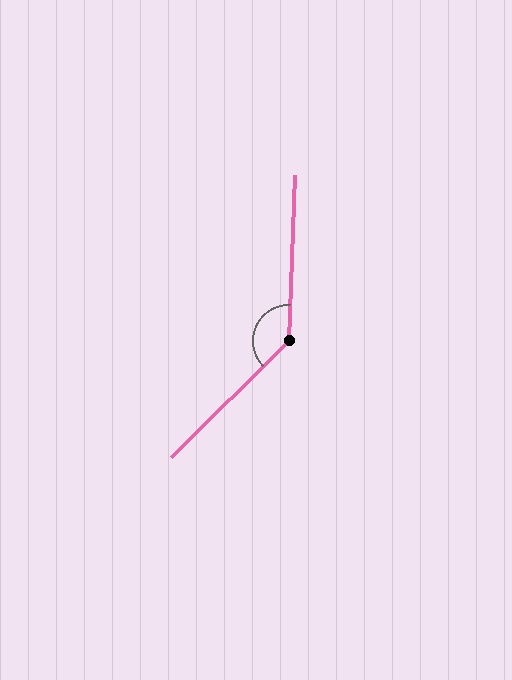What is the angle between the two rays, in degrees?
Approximately 137 degrees.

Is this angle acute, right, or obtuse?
It is obtuse.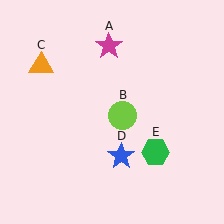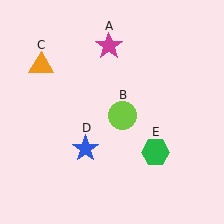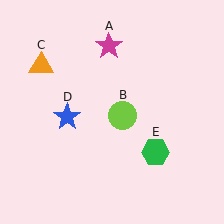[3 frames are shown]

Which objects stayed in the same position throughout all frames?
Magenta star (object A) and lime circle (object B) and orange triangle (object C) and green hexagon (object E) remained stationary.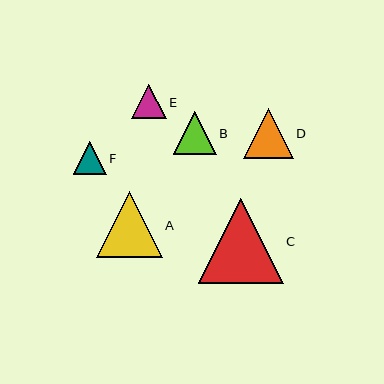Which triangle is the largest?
Triangle C is the largest with a size of approximately 85 pixels.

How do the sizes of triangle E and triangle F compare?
Triangle E and triangle F are approximately the same size.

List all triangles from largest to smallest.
From largest to smallest: C, A, D, B, E, F.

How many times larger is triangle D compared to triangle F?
Triangle D is approximately 1.5 times the size of triangle F.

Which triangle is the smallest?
Triangle F is the smallest with a size of approximately 33 pixels.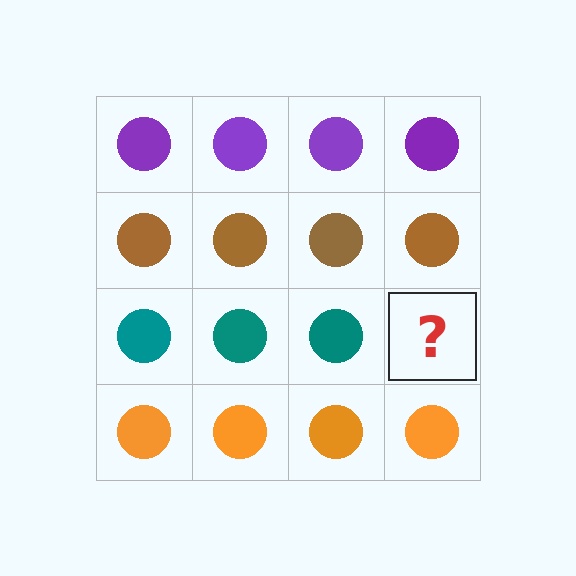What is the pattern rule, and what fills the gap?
The rule is that each row has a consistent color. The gap should be filled with a teal circle.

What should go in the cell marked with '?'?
The missing cell should contain a teal circle.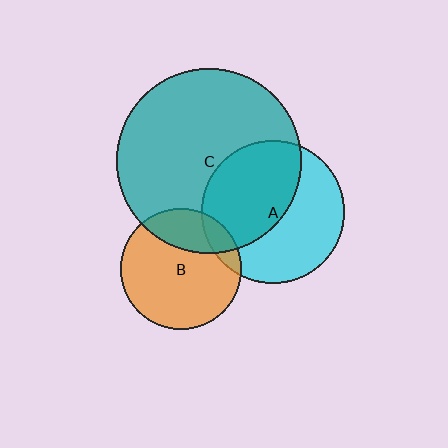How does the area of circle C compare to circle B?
Approximately 2.3 times.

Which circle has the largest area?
Circle C (teal).